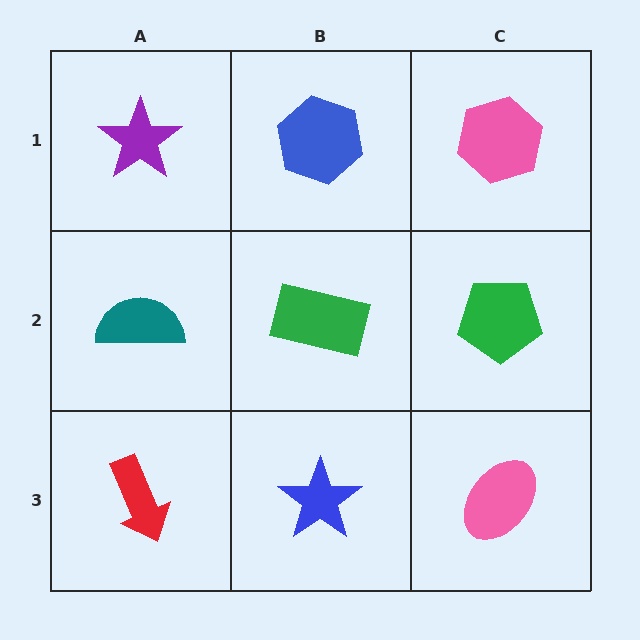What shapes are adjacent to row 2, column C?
A pink hexagon (row 1, column C), a pink ellipse (row 3, column C), a green rectangle (row 2, column B).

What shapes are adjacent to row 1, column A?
A teal semicircle (row 2, column A), a blue hexagon (row 1, column B).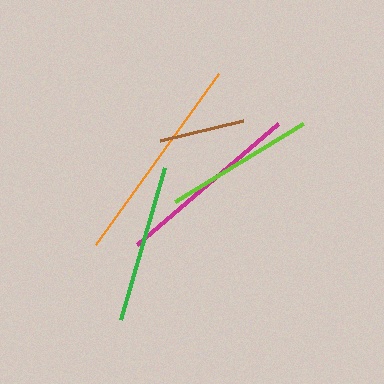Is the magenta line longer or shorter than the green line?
The magenta line is longer than the green line.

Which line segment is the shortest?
The brown line is the shortest at approximately 86 pixels.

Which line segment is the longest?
The orange line is the longest at approximately 211 pixels.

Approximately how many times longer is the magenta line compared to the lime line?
The magenta line is approximately 1.2 times the length of the lime line.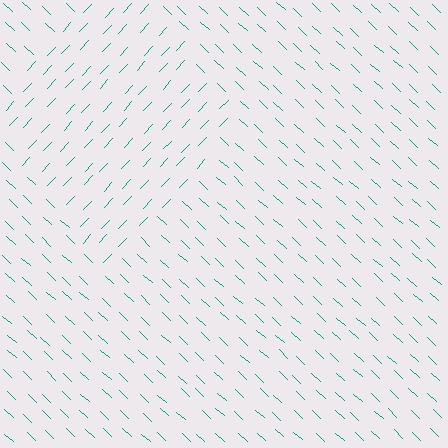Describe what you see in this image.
The image is filled with small teal line segments. A diamond region in the image has lines oriented differently from the surrounding lines, creating a visible texture boundary.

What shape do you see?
I see a diamond.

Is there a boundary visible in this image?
Yes, there is a texture boundary formed by a change in line orientation.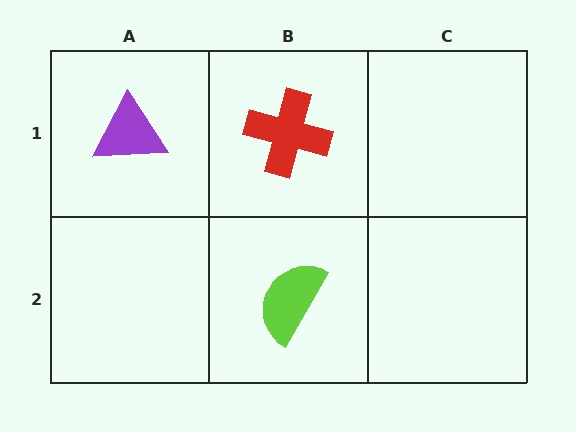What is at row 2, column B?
A lime semicircle.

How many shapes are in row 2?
1 shape.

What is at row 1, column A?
A purple triangle.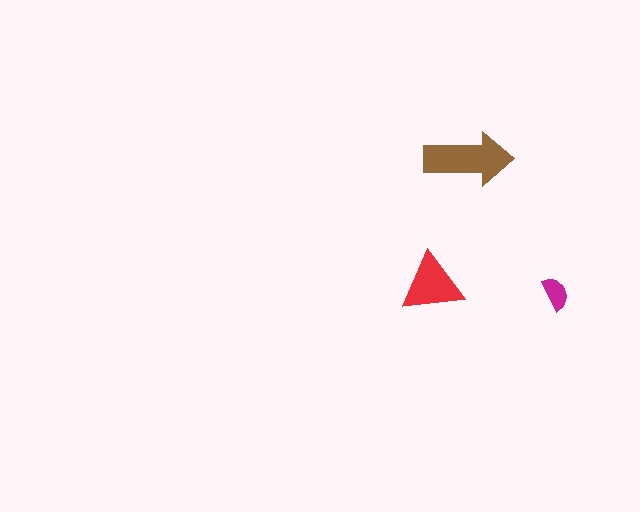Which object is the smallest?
The magenta semicircle.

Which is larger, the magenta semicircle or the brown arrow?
The brown arrow.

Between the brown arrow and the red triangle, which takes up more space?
The brown arrow.